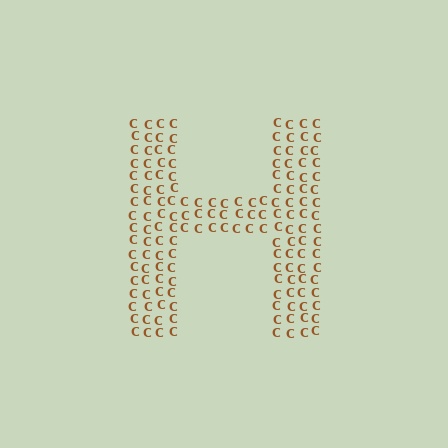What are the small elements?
The small elements are letter C's.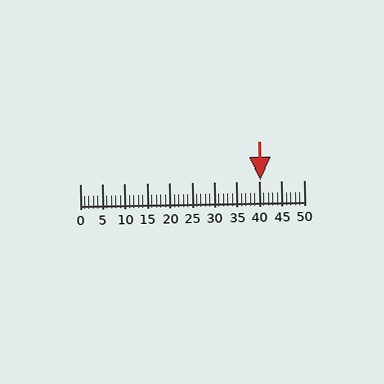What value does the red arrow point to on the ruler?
The red arrow points to approximately 40.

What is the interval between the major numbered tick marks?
The major tick marks are spaced 5 units apart.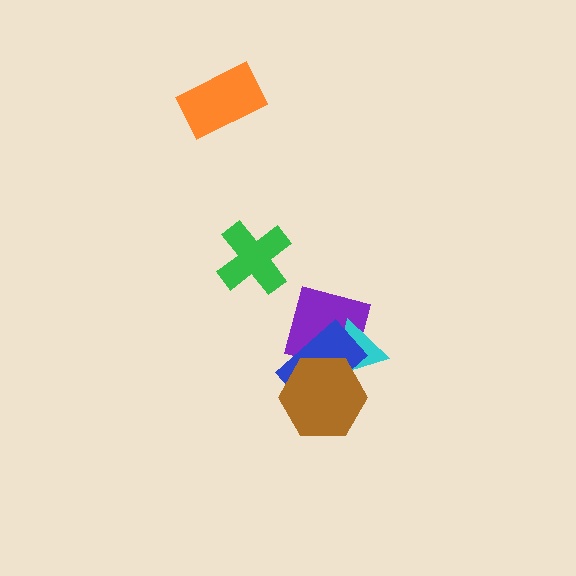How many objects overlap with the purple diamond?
3 objects overlap with the purple diamond.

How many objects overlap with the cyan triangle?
3 objects overlap with the cyan triangle.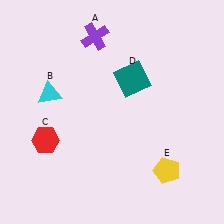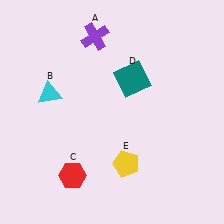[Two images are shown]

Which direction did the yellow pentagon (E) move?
The yellow pentagon (E) moved left.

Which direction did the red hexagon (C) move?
The red hexagon (C) moved down.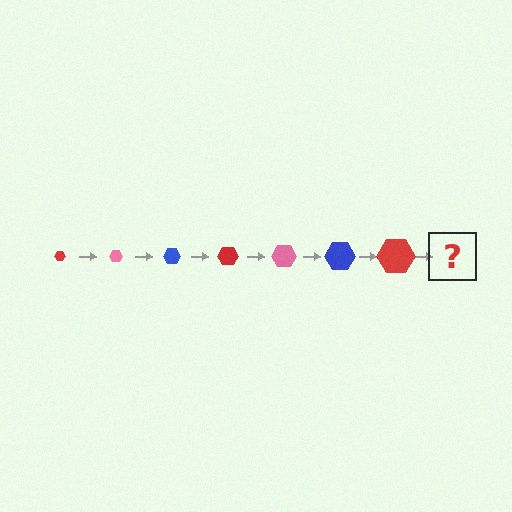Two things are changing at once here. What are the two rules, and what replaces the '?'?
The two rules are that the hexagon grows larger each step and the color cycles through red, pink, and blue. The '?' should be a pink hexagon, larger than the previous one.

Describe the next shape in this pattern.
It should be a pink hexagon, larger than the previous one.